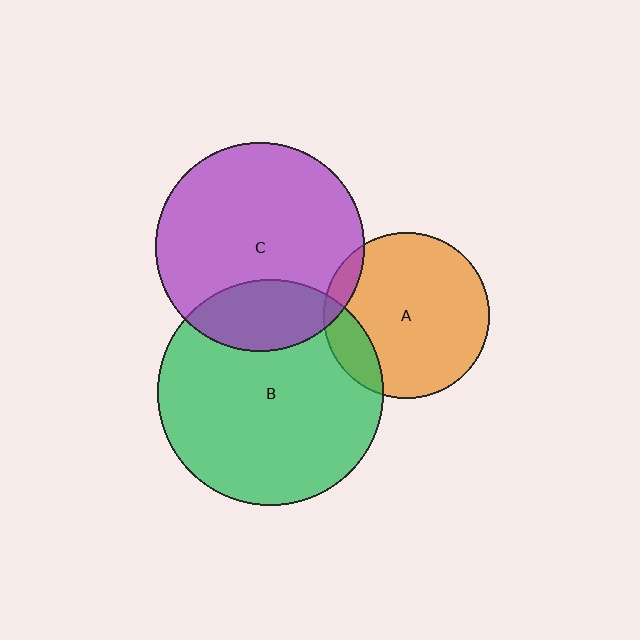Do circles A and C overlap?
Yes.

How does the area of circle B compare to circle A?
Approximately 1.9 times.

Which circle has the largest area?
Circle B (green).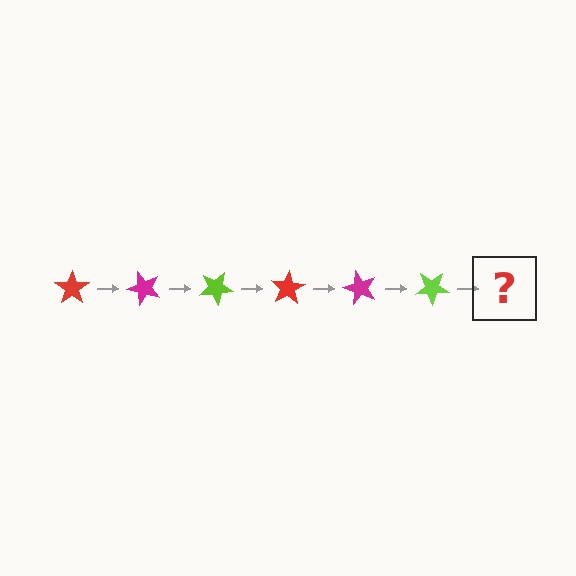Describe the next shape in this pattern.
It should be a red star, rotated 300 degrees from the start.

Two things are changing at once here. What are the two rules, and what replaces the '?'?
The two rules are that it rotates 50 degrees each step and the color cycles through red, magenta, and lime. The '?' should be a red star, rotated 300 degrees from the start.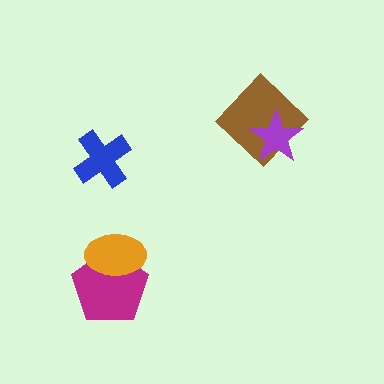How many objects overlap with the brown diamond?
1 object overlaps with the brown diamond.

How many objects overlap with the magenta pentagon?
1 object overlaps with the magenta pentagon.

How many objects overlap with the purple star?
1 object overlaps with the purple star.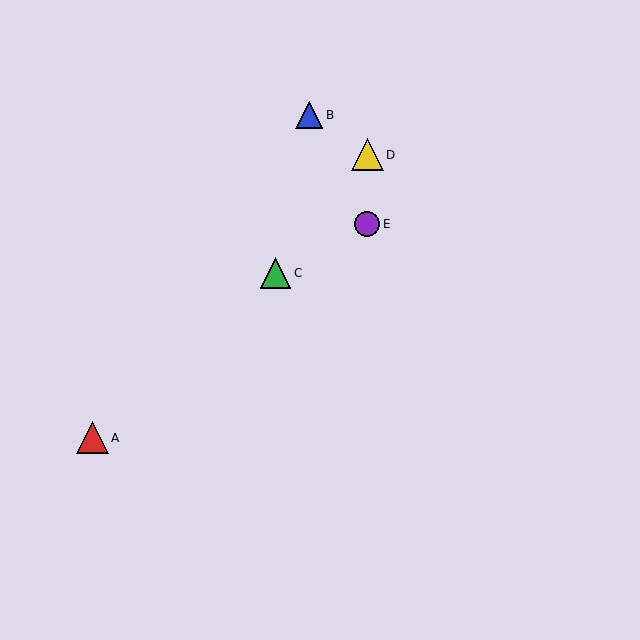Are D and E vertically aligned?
Yes, both are at x≈367.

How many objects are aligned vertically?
2 objects (D, E) are aligned vertically.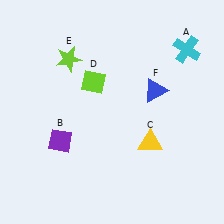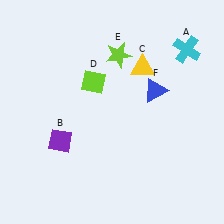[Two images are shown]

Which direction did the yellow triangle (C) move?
The yellow triangle (C) moved up.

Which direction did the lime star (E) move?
The lime star (E) moved right.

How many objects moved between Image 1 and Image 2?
2 objects moved between the two images.